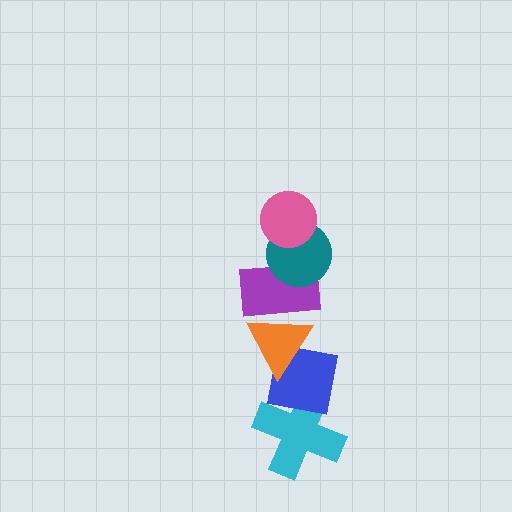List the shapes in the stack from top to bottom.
From top to bottom: the pink circle, the teal circle, the purple rectangle, the orange triangle, the blue square, the cyan cross.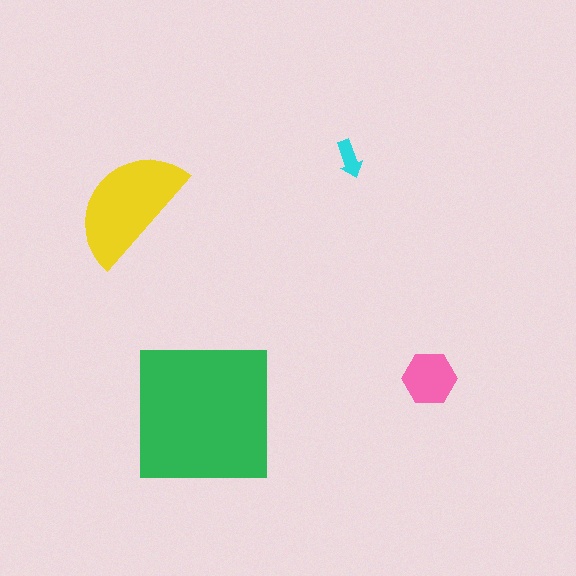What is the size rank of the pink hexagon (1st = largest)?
3rd.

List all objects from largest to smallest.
The green square, the yellow semicircle, the pink hexagon, the cyan arrow.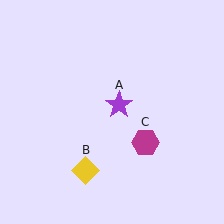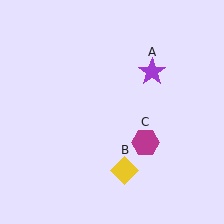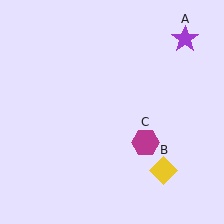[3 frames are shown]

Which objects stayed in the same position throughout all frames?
Magenta hexagon (object C) remained stationary.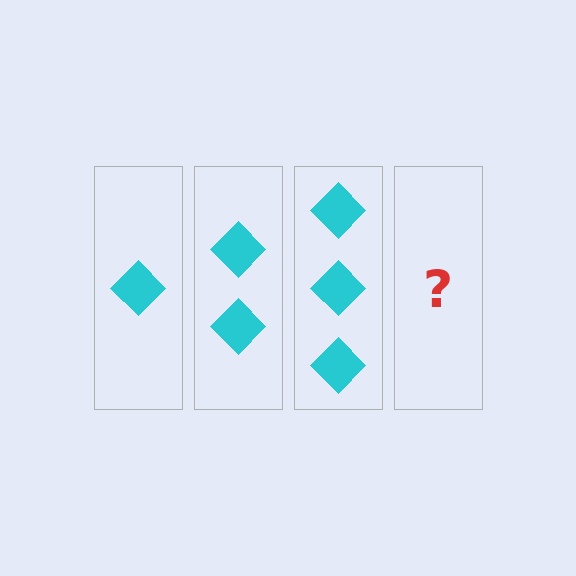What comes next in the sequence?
The next element should be 4 diamonds.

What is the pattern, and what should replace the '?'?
The pattern is that each step adds one more diamond. The '?' should be 4 diamonds.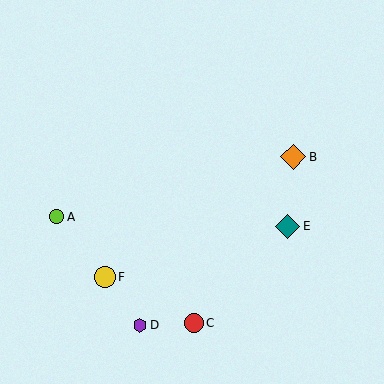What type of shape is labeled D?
Shape D is a purple hexagon.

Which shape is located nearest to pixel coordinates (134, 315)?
The purple hexagon (labeled D) at (140, 325) is nearest to that location.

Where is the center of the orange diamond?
The center of the orange diamond is at (293, 157).